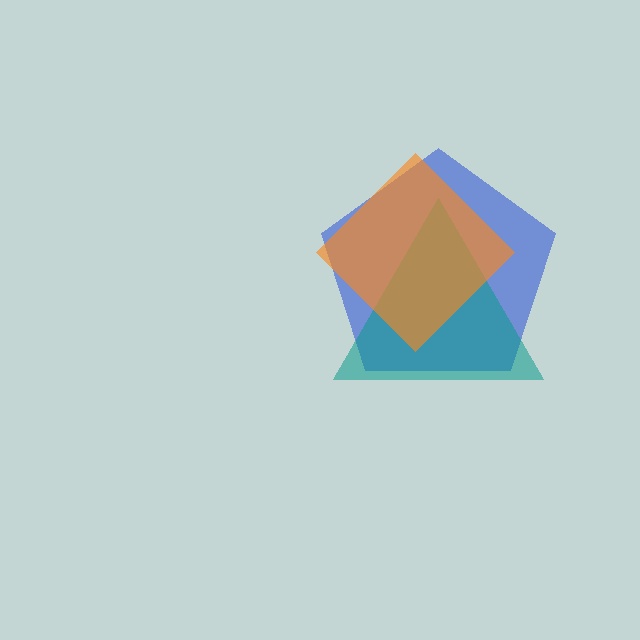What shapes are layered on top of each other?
The layered shapes are: a blue pentagon, a teal triangle, an orange diamond.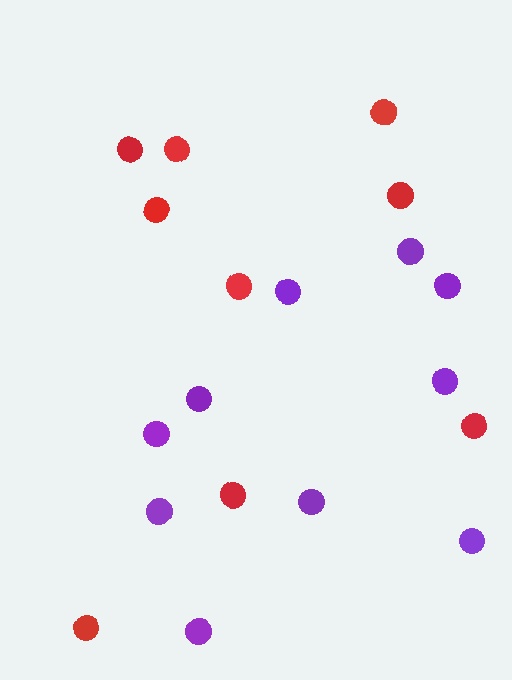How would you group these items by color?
There are 2 groups: one group of red circles (9) and one group of purple circles (10).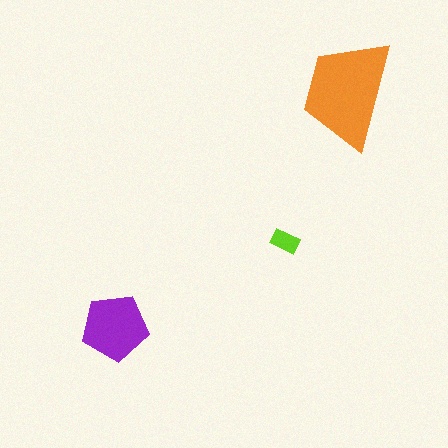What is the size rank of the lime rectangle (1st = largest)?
3rd.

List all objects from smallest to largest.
The lime rectangle, the purple pentagon, the orange trapezoid.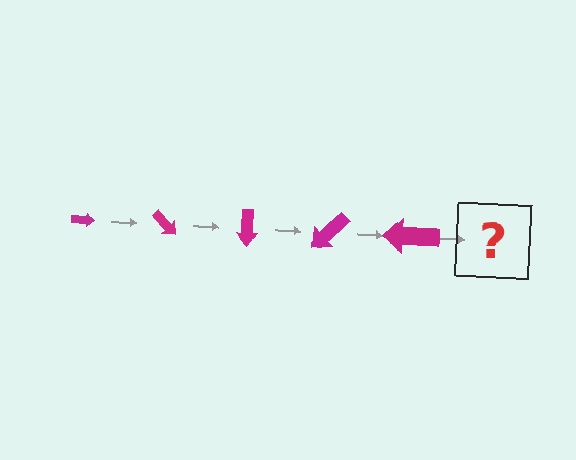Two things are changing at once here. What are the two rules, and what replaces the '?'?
The two rules are that the arrow grows larger each step and it rotates 45 degrees each step. The '?' should be an arrow, larger than the previous one and rotated 225 degrees from the start.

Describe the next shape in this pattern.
It should be an arrow, larger than the previous one and rotated 225 degrees from the start.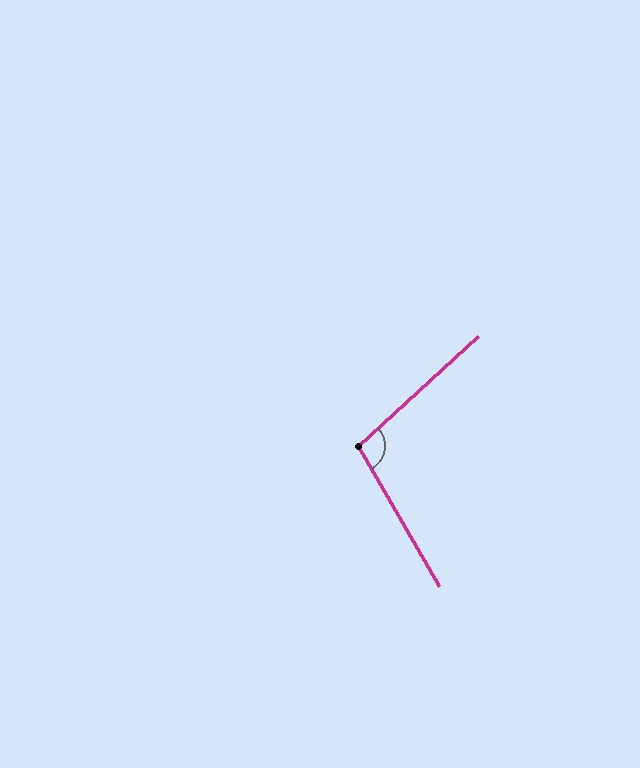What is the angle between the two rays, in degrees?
Approximately 102 degrees.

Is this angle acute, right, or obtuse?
It is obtuse.